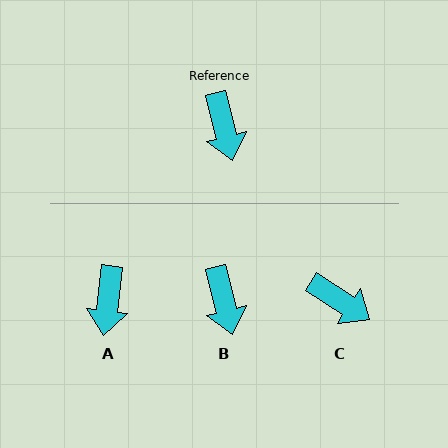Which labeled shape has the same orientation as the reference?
B.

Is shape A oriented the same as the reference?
No, it is off by about 21 degrees.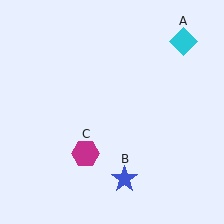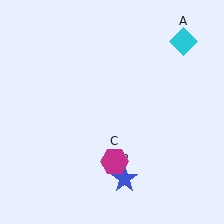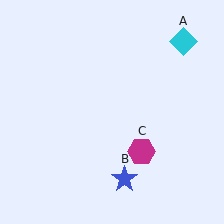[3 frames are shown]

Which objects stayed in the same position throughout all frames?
Cyan diamond (object A) and blue star (object B) remained stationary.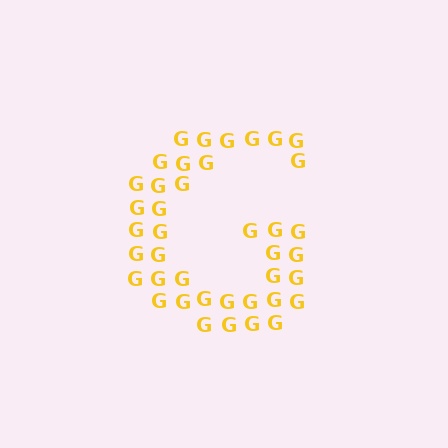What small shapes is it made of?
It is made of small letter G's.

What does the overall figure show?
The overall figure shows the letter G.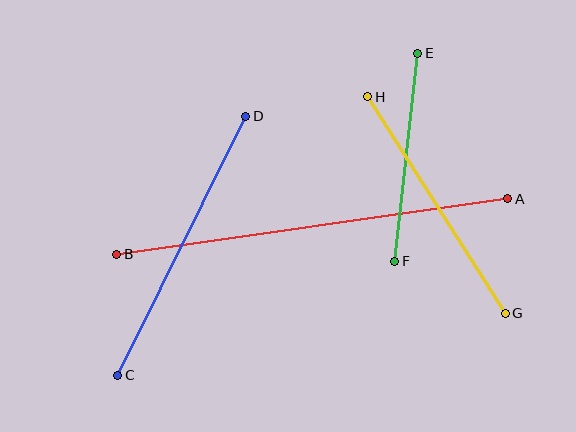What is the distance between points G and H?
The distance is approximately 257 pixels.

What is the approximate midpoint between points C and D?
The midpoint is at approximately (182, 246) pixels.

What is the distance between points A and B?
The distance is approximately 395 pixels.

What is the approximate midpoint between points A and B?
The midpoint is at approximately (312, 226) pixels.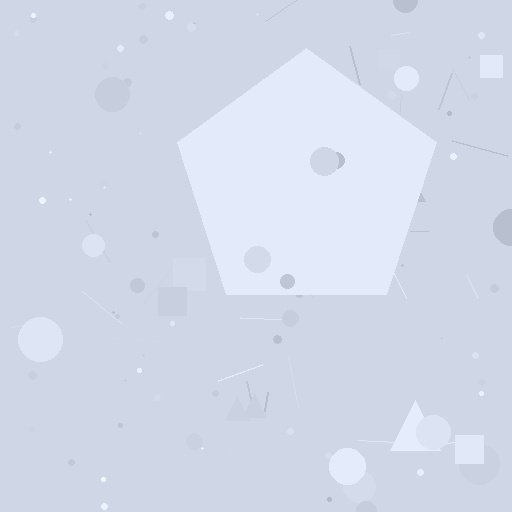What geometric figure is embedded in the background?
A pentagon is embedded in the background.